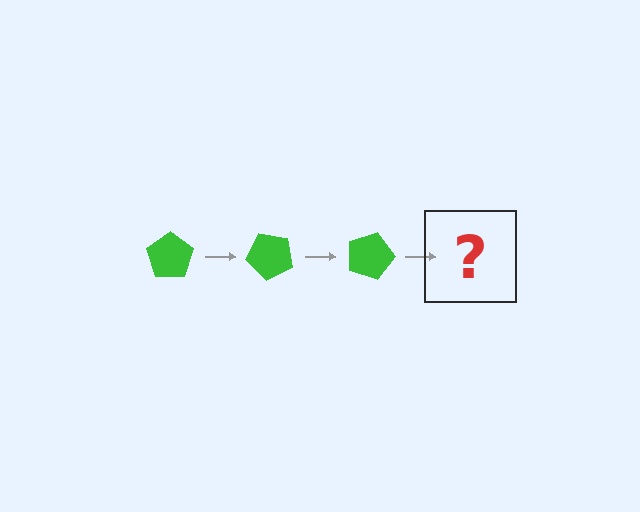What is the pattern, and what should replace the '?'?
The pattern is that the pentagon rotates 45 degrees each step. The '?' should be a green pentagon rotated 135 degrees.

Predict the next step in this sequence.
The next step is a green pentagon rotated 135 degrees.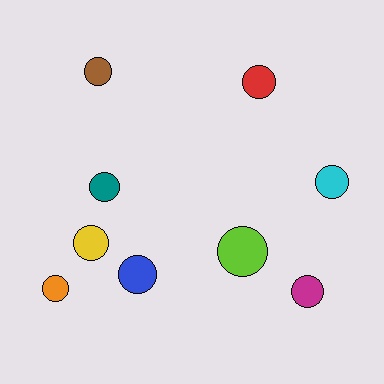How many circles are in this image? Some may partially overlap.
There are 9 circles.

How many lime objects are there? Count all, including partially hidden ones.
There is 1 lime object.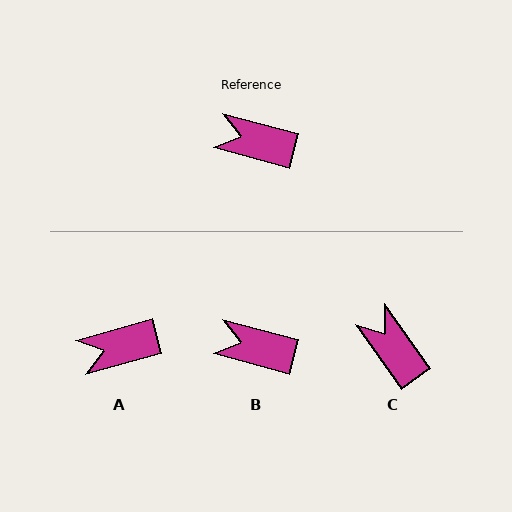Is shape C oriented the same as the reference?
No, it is off by about 40 degrees.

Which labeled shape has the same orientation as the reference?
B.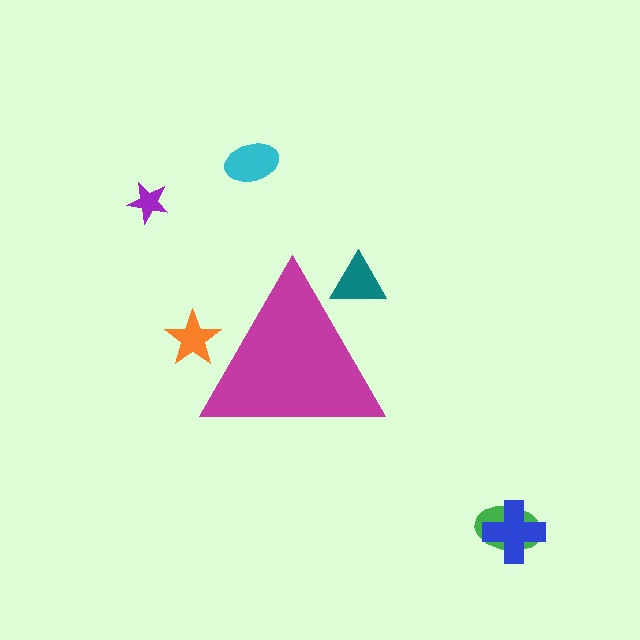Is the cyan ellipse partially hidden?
No, the cyan ellipse is fully visible.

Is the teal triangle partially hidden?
Yes, the teal triangle is partially hidden behind the magenta triangle.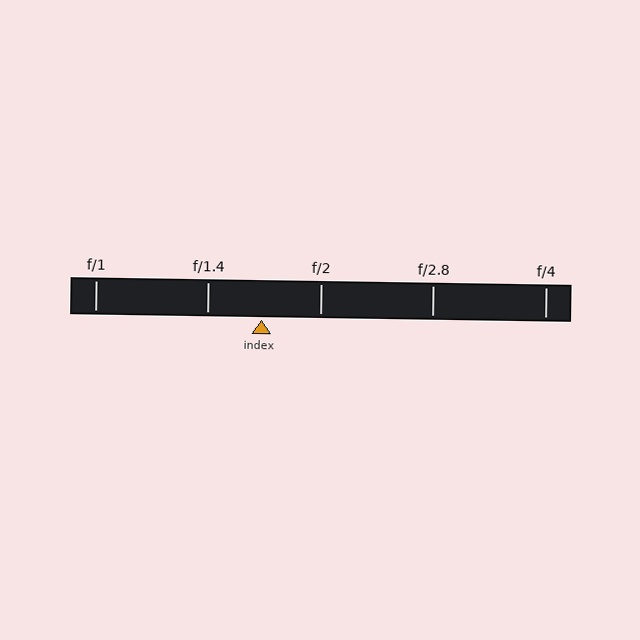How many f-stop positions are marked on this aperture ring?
There are 5 f-stop positions marked.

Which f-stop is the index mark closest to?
The index mark is closest to f/1.4.